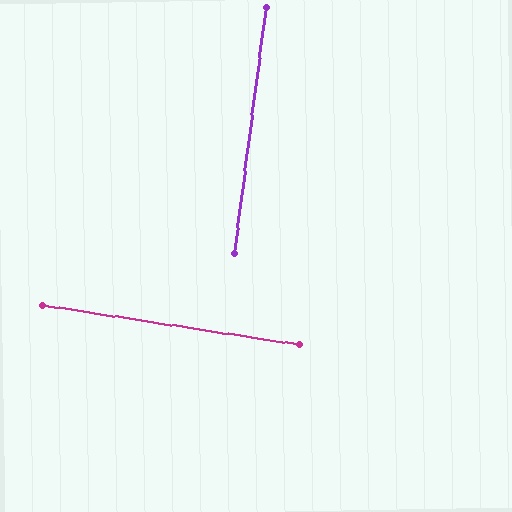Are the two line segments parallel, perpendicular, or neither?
Perpendicular — they meet at approximately 89°.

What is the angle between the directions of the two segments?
Approximately 89 degrees.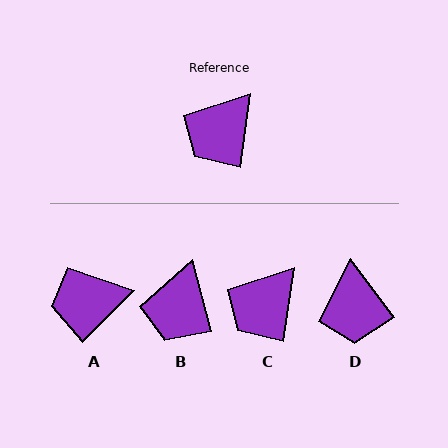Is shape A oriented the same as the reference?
No, it is off by about 37 degrees.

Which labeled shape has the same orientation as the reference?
C.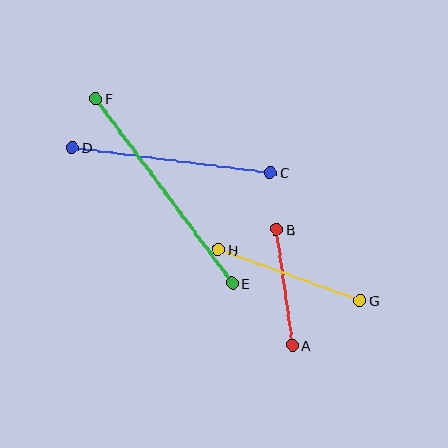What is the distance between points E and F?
The distance is approximately 230 pixels.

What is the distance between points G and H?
The distance is approximately 150 pixels.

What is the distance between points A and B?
The distance is approximately 117 pixels.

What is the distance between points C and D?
The distance is approximately 199 pixels.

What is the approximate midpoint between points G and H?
The midpoint is at approximately (289, 275) pixels.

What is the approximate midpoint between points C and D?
The midpoint is at approximately (171, 160) pixels.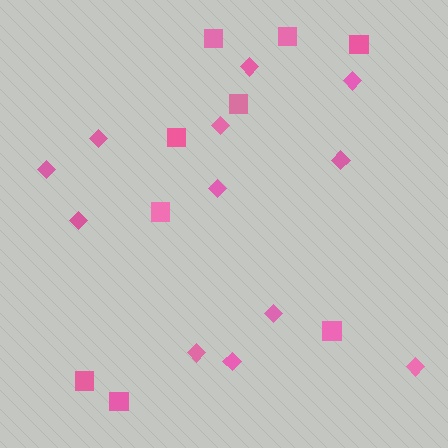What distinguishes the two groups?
There are 2 groups: one group of diamonds (12) and one group of squares (9).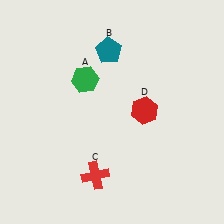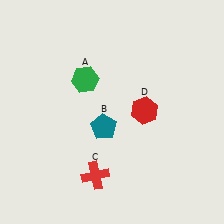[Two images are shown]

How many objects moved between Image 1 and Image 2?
1 object moved between the two images.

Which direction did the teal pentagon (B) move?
The teal pentagon (B) moved down.